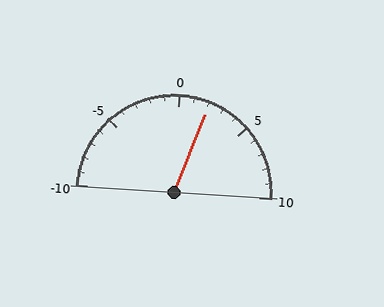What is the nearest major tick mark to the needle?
The nearest major tick mark is 0.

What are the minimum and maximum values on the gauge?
The gauge ranges from -10 to 10.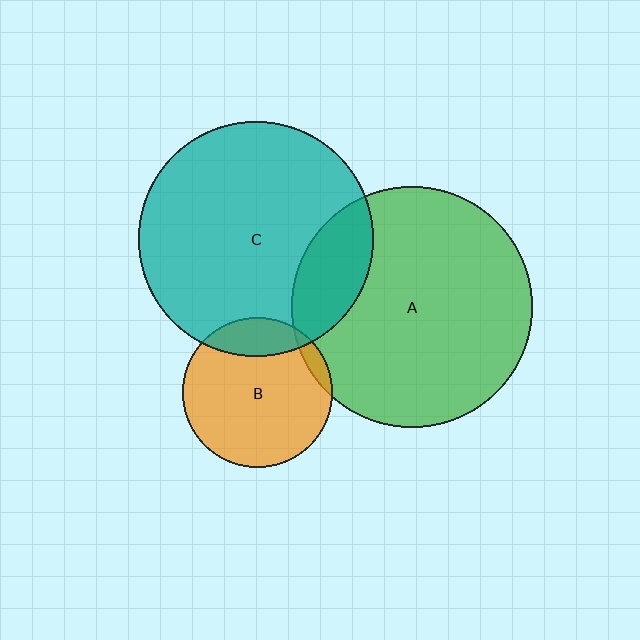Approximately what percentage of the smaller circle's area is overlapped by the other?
Approximately 20%.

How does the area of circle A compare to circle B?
Approximately 2.6 times.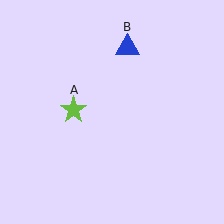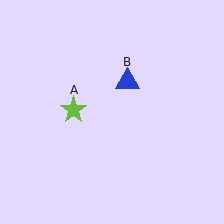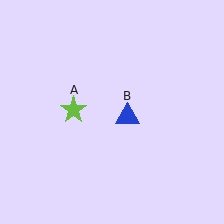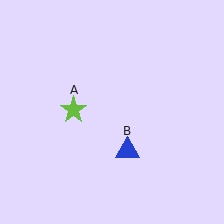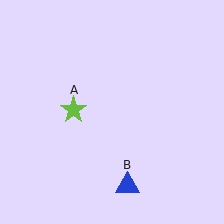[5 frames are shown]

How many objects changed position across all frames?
1 object changed position: blue triangle (object B).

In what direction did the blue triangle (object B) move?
The blue triangle (object B) moved down.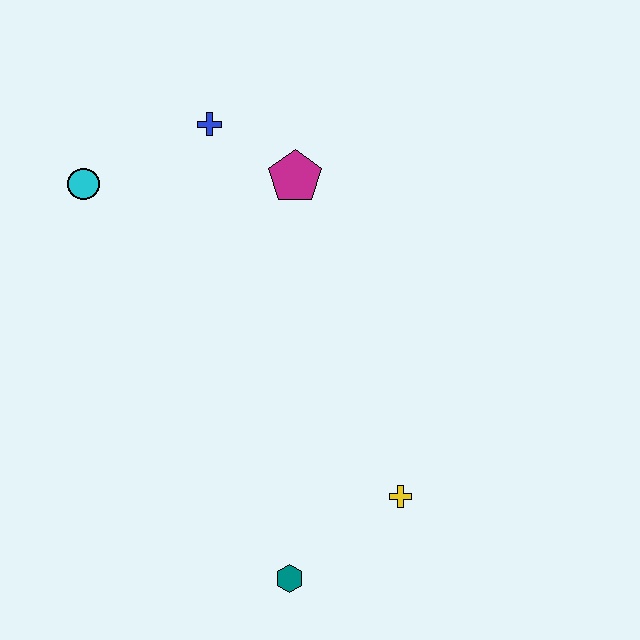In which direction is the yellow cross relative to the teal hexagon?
The yellow cross is to the right of the teal hexagon.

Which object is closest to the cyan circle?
The blue cross is closest to the cyan circle.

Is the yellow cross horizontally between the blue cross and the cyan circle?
No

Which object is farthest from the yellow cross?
The cyan circle is farthest from the yellow cross.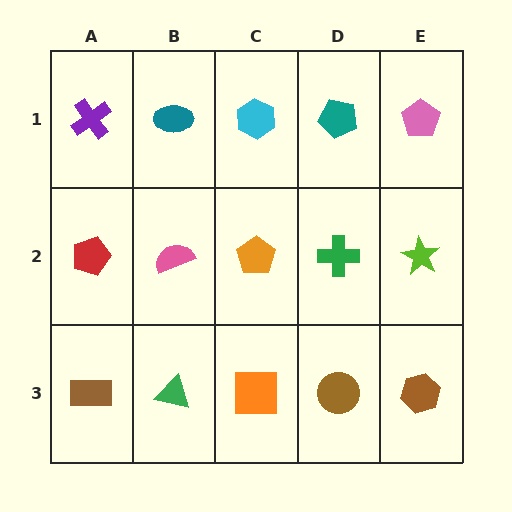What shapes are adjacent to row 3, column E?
A lime star (row 2, column E), a brown circle (row 3, column D).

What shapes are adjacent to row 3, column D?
A green cross (row 2, column D), an orange square (row 3, column C), a brown hexagon (row 3, column E).